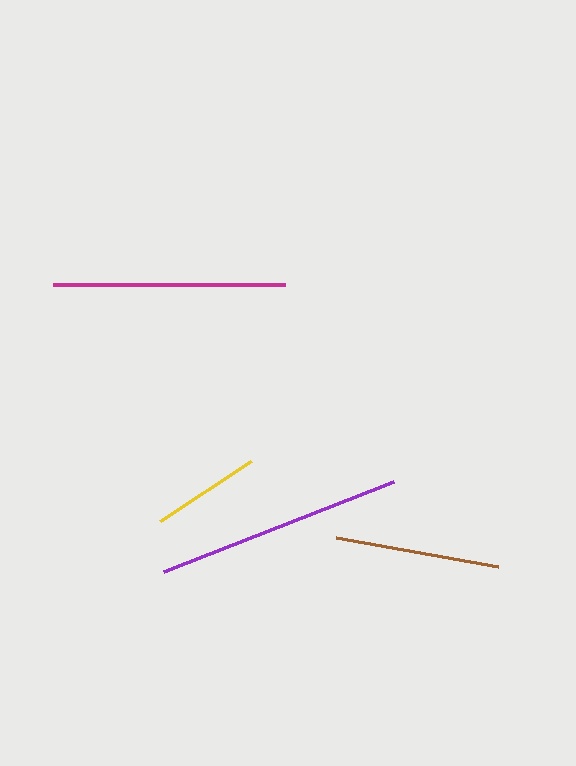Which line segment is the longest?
The purple line is the longest at approximately 246 pixels.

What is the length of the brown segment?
The brown segment is approximately 165 pixels long.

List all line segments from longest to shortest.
From longest to shortest: purple, magenta, brown, yellow.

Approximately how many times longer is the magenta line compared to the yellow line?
The magenta line is approximately 2.1 times the length of the yellow line.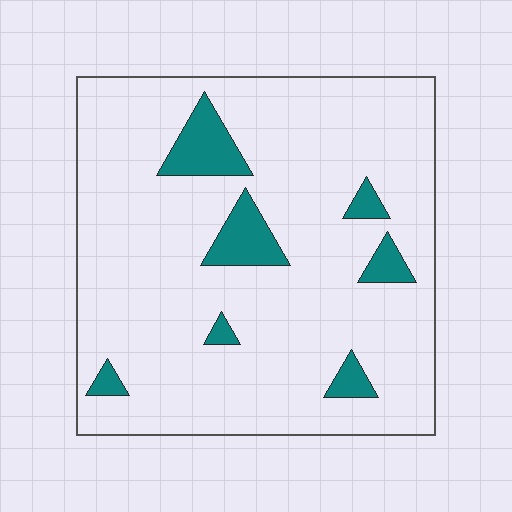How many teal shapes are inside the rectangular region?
7.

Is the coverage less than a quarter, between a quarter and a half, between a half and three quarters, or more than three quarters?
Less than a quarter.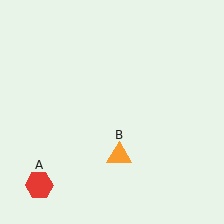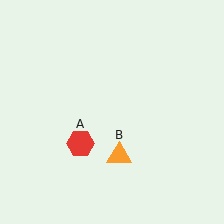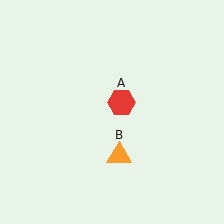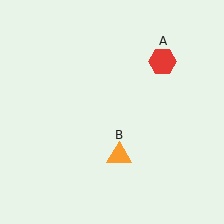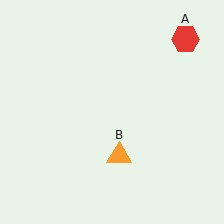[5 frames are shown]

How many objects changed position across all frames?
1 object changed position: red hexagon (object A).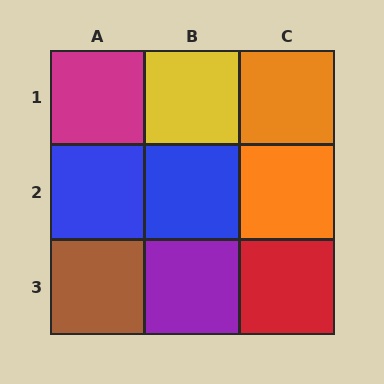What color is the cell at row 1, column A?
Magenta.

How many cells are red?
1 cell is red.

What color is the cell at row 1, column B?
Yellow.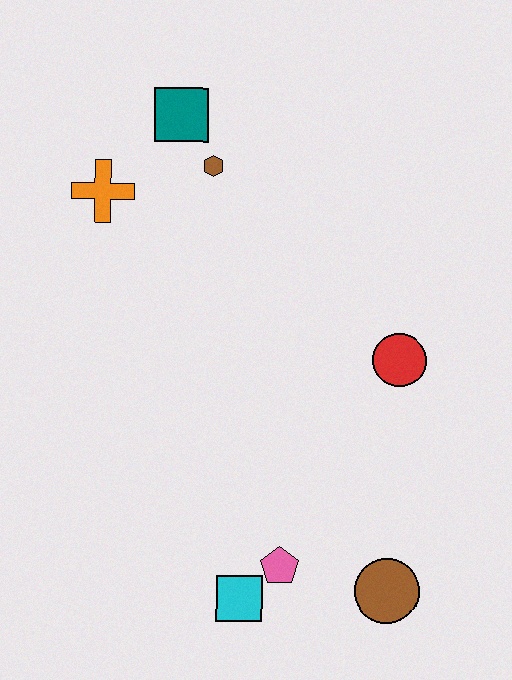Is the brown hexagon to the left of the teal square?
No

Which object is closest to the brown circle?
The pink pentagon is closest to the brown circle.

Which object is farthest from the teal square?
The brown circle is farthest from the teal square.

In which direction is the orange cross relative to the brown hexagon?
The orange cross is to the left of the brown hexagon.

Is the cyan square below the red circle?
Yes